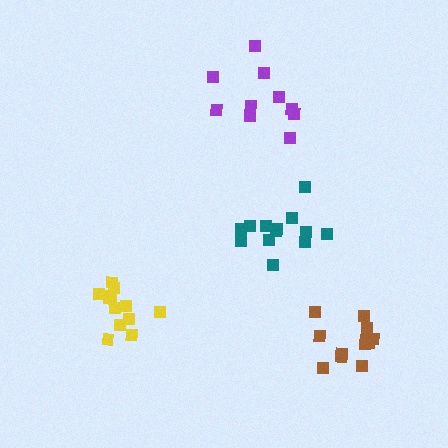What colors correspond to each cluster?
The clusters are colored: brown, teal, yellow, purple.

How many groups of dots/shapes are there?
There are 4 groups.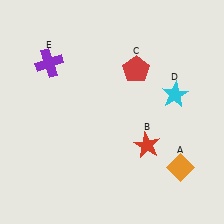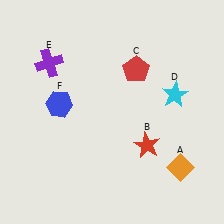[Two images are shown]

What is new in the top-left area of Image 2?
A blue hexagon (F) was added in the top-left area of Image 2.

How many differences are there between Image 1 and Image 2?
There is 1 difference between the two images.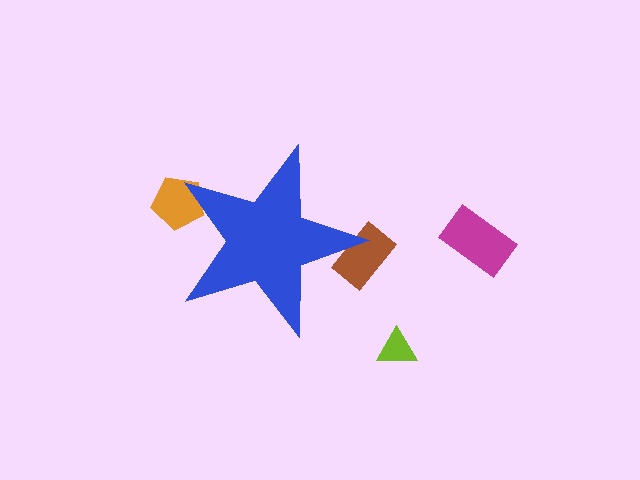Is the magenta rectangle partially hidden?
No, the magenta rectangle is fully visible.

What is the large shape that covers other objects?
A blue star.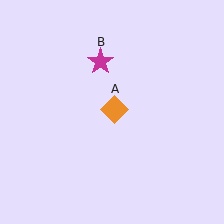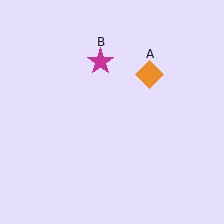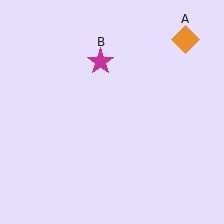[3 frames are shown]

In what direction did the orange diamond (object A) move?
The orange diamond (object A) moved up and to the right.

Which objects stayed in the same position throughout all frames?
Magenta star (object B) remained stationary.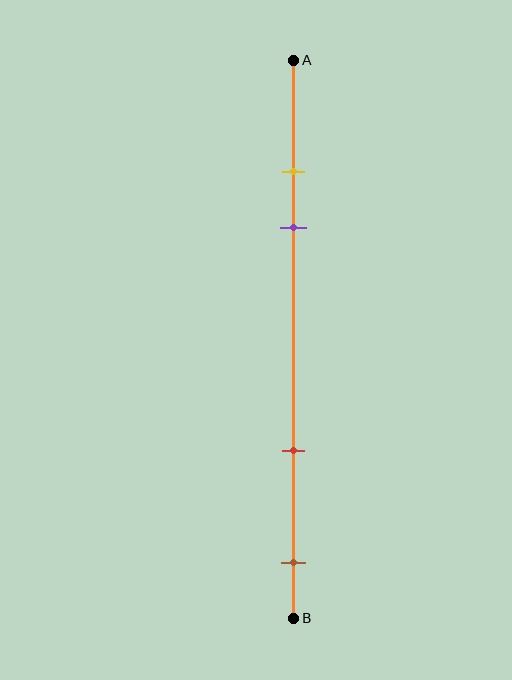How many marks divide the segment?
There are 4 marks dividing the segment.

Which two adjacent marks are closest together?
The yellow and purple marks are the closest adjacent pair.